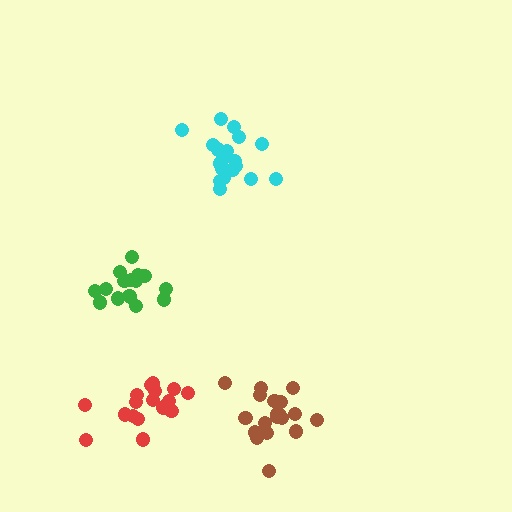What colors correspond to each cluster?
The clusters are colored: green, cyan, brown, red.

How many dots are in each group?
Group 1: 17 dots, Group 2: 19 dots, Group 3: 19 dots, Group 4: 17 dots (72 total).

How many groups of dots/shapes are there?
There are 4 groups.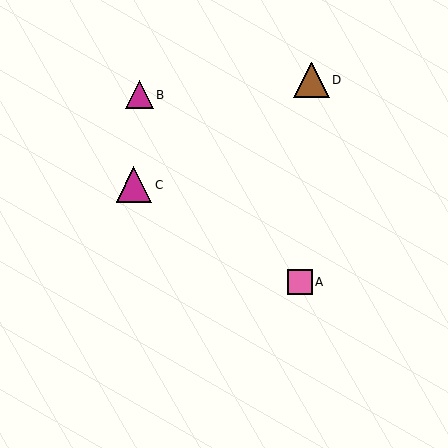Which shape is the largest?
The magenta triangle (labeled C) is the largest.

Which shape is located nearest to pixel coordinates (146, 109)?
The magenta triangle (labeled B) at (140, 95) is nearest to that location.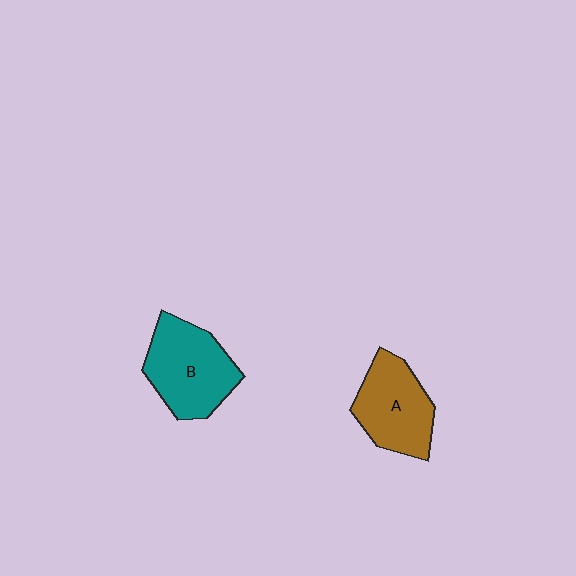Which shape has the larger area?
Shape B (teal).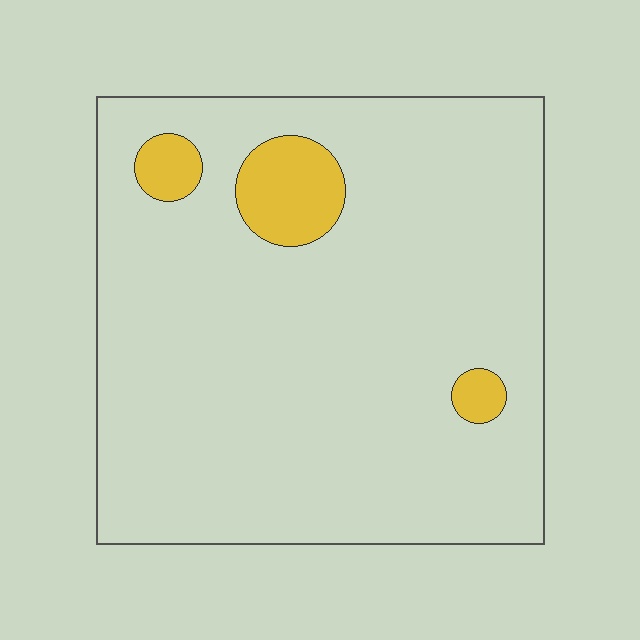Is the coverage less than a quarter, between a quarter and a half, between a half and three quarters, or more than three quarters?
Less than a quarter.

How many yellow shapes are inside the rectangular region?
3.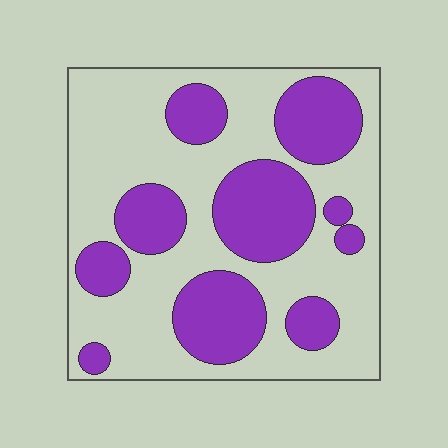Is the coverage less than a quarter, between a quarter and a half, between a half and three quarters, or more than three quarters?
Between a quarter and a half.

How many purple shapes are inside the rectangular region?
10.